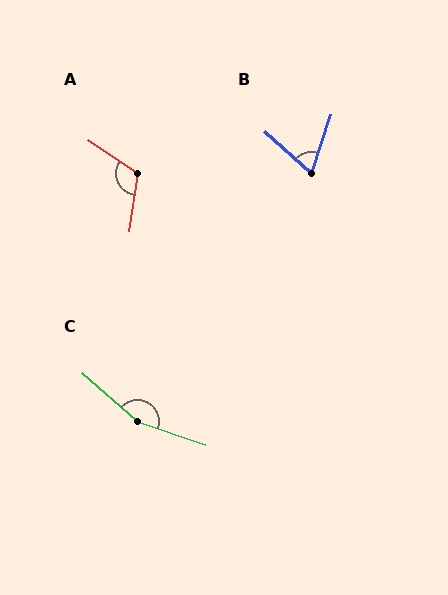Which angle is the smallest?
B, at approximately 65 degrees.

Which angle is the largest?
C, at approximately 158 degrees.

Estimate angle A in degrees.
Approximately 116 degrees.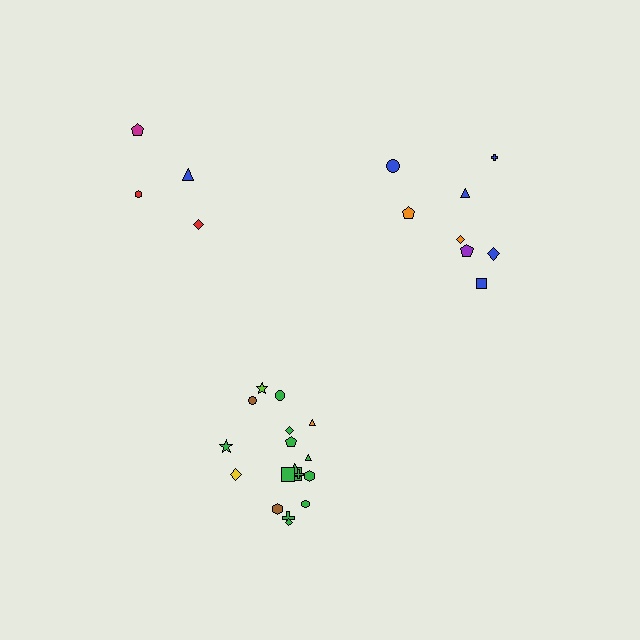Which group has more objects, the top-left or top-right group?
The top-right group.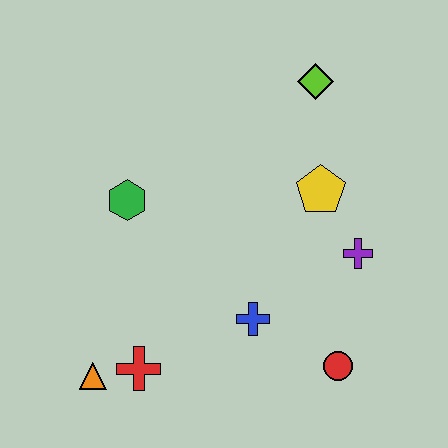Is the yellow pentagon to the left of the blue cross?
No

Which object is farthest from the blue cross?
The lime diamond is farthest from the blue cross.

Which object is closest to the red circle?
The blue cross is closest to the red circle.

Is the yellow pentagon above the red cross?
Yes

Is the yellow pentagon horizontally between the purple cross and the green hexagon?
Yes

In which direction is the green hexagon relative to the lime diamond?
The green hexagon is to the left of the lime diamond.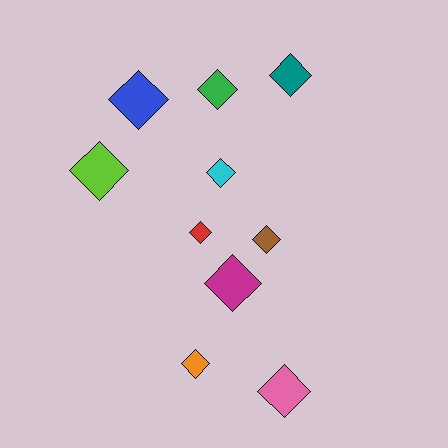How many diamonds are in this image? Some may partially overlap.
There are 10 diamonds.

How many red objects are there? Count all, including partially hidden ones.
There is 1 red object.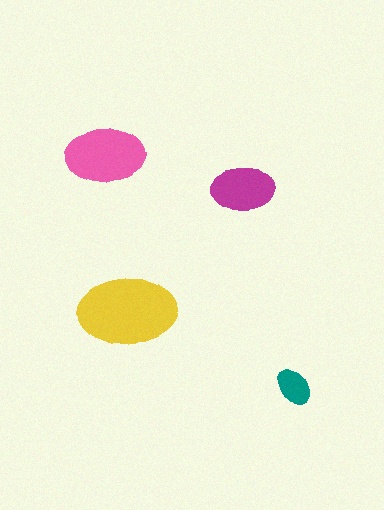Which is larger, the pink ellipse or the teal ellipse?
The pink one.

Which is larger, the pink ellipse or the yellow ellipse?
The yellow one.